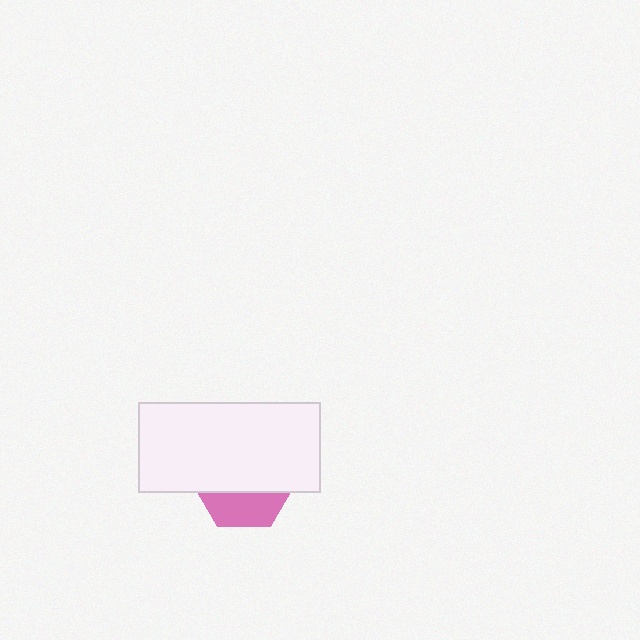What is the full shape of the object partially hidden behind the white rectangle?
The partially hidden object is a pink hexagon.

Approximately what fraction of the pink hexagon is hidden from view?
Roughly 67% of the pink hexagon is hidden behind the white rectangle.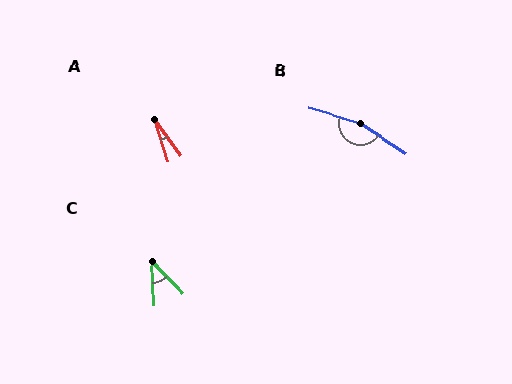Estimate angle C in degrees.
Approximately 42 degrees.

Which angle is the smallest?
A, at approximately 19 degrees.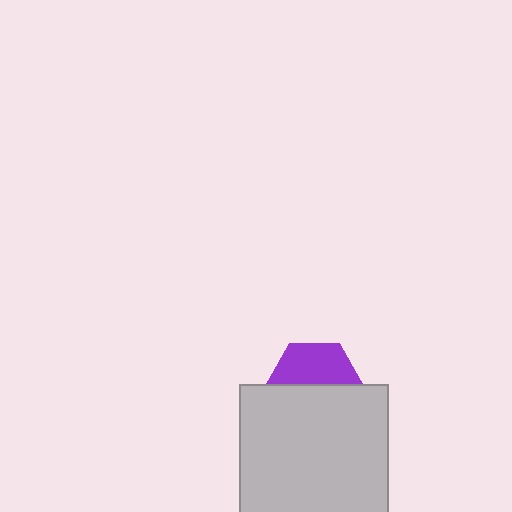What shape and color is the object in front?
The object in front is a light gray rectangle.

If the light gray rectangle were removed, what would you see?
You would see the complete purple hexagon.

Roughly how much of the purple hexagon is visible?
A small part of it is visible (roughly 44%).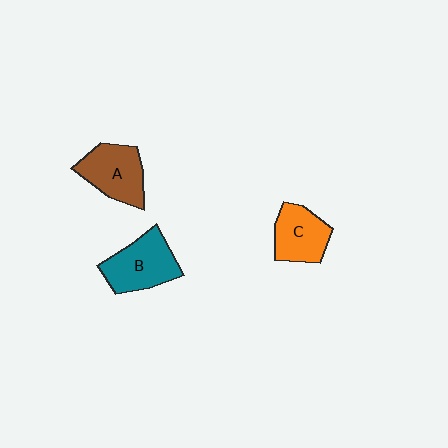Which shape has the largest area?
Shape B (teal).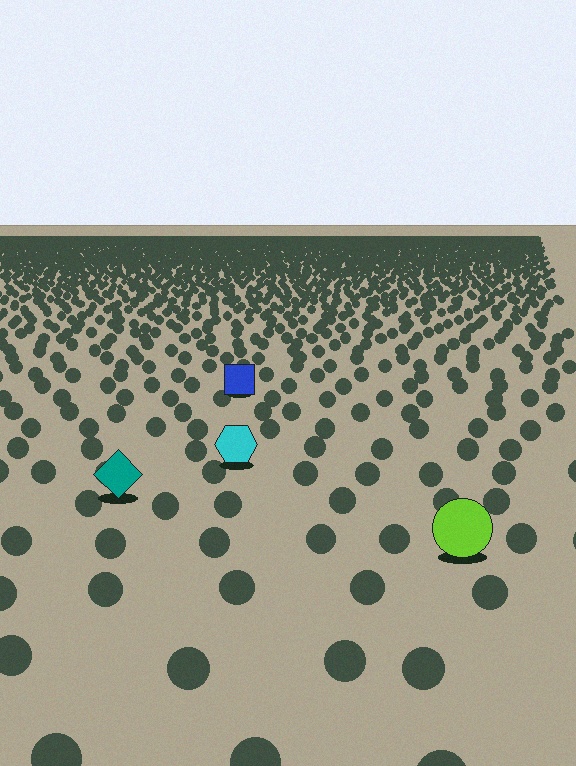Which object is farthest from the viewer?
The blue square is farthest from the viewer. It appears smaller and the ground texture around it is denser.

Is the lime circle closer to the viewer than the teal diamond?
Yes. The lime circle is closer — you can tell from the texture gradient: the ground texture is coarser near it.